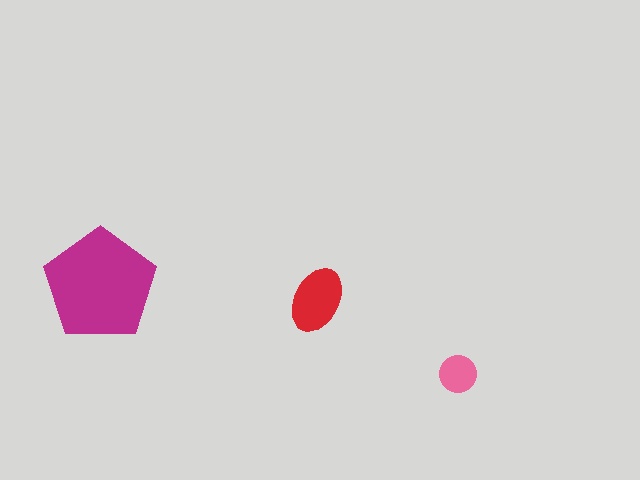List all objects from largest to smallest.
The magenta pentagon, the red ellipse, the pink circle.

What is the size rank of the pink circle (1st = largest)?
3rd.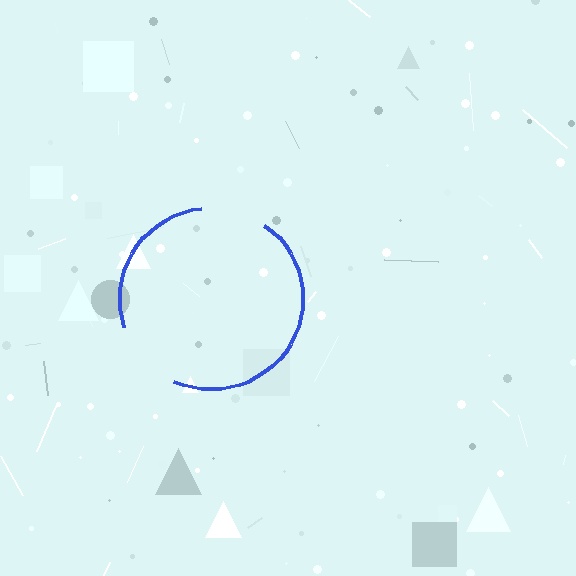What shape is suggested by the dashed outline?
The dashed outline suggests a circle.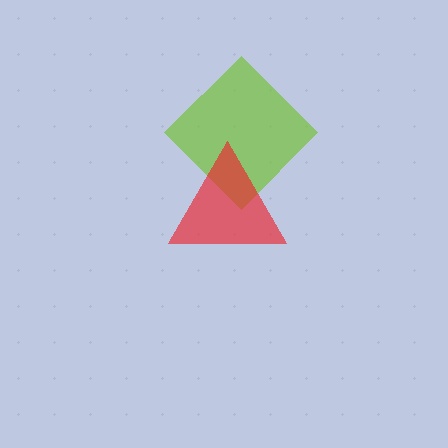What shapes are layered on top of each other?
The layered shapes are: a lime diamond, a red triangle.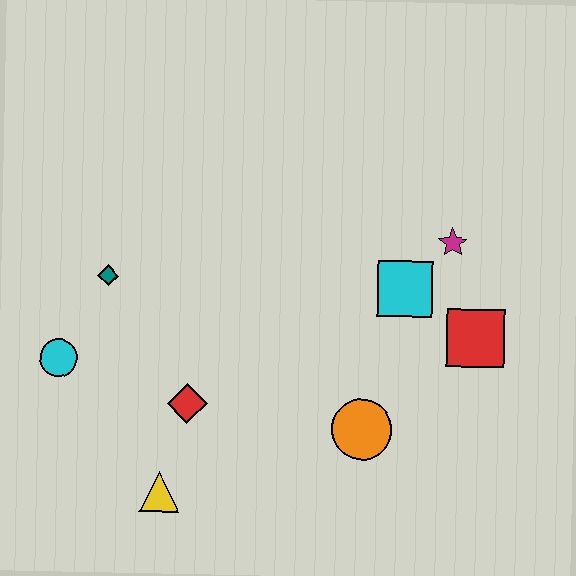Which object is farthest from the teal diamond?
The red square is farthest from the teal diamond.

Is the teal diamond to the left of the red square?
Yes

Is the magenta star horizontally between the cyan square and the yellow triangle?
No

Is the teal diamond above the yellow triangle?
Yes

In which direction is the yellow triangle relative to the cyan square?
The yellow triangle is to the left of the cyan square.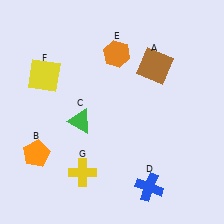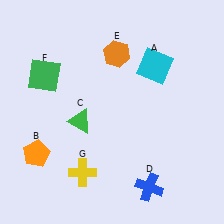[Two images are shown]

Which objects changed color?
A changed from brown to cyan. F changed from yellow to green.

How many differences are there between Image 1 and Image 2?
There are 2 differences between the two images.